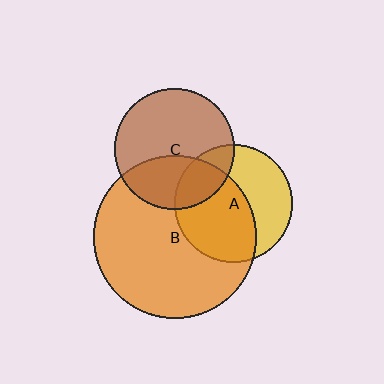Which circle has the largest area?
Circle B (orange).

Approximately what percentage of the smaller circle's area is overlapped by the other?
Approximately 20%.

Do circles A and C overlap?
Yes.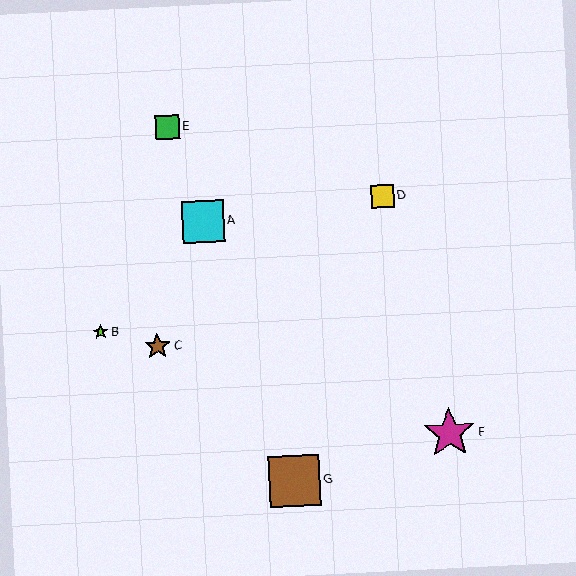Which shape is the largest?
The magenta star (labeled F) is the largest.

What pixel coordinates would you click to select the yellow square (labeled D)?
Click at (382, 196) to select the yellow square D.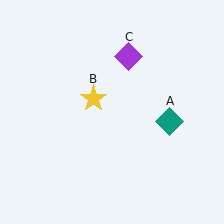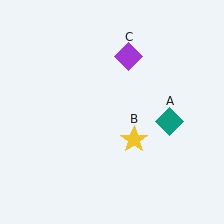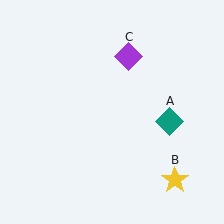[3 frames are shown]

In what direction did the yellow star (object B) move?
The yellow star (object B) moved down and to the right.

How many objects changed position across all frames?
1 object changed position: yellow star (object B).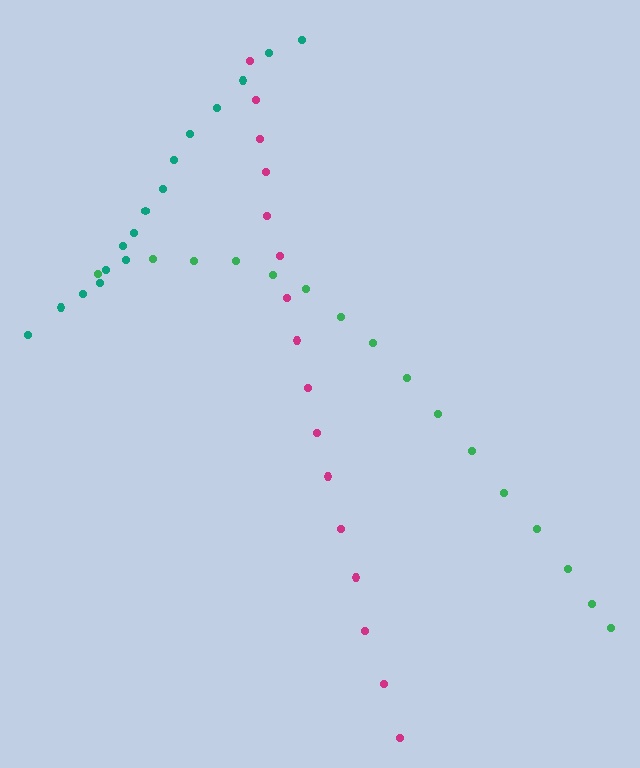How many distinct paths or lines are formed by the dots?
There are 3 distinct paths.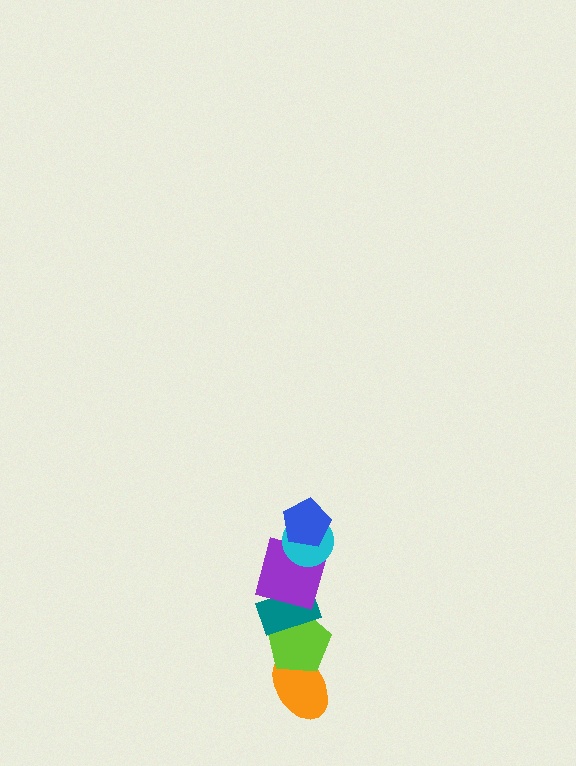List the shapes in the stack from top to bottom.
From top to bottom: the blue pentagon, the cyan circle, the purple square, the teal rectangle, the lime pentagon, the orange ellipse.